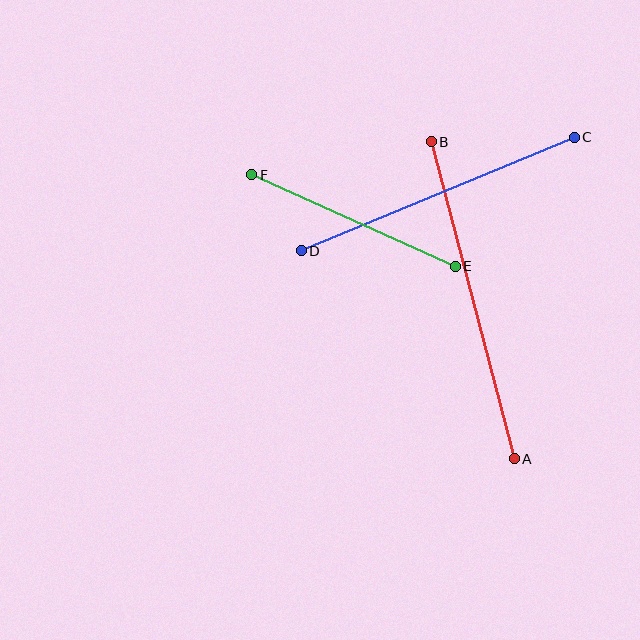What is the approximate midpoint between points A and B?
The midpoint is at approximately (473, 300) pixels.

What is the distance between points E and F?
The distance is approximately 223 pixels.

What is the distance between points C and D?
The distance is approximately 296 pixels.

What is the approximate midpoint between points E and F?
The midpoint is at approximately (353, 220) pixels.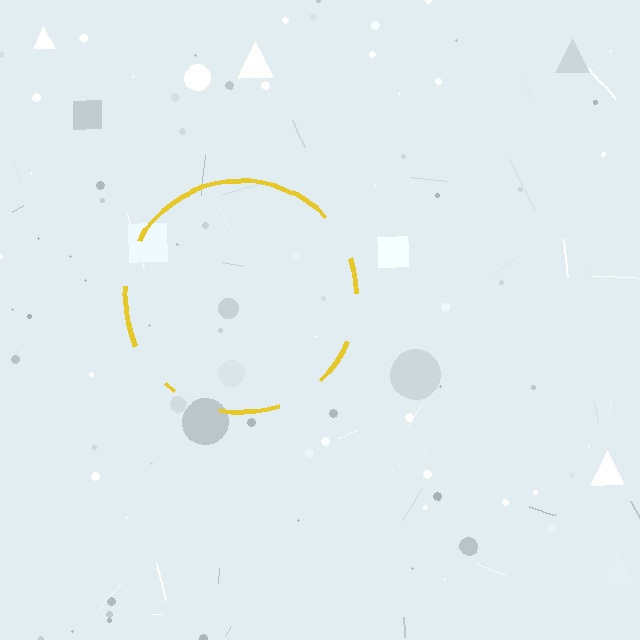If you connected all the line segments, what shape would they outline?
They would outline a circle.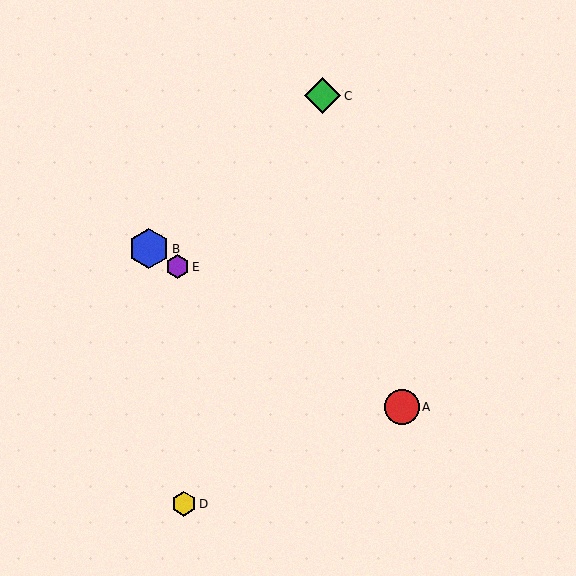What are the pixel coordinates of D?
Object D is at (184, 504).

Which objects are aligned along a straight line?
Objects A, B, E are aligned along a straight line.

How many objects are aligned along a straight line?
3 objects (A, B, E) are aligned along a straight line.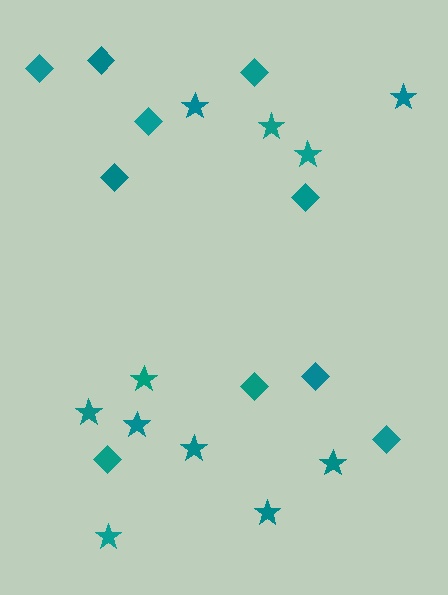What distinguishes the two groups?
There are 2 groups: one group of diamonds (10) and one group of stars (11).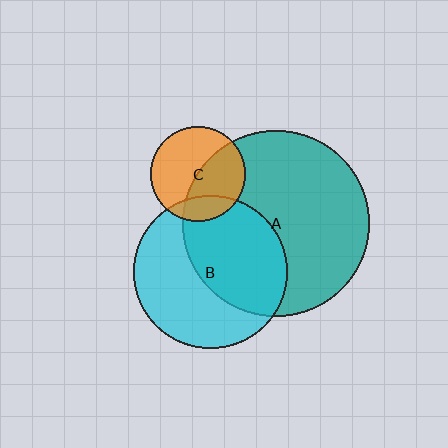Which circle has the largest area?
Circle A (teal).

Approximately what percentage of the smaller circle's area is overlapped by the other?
Approximately 50%.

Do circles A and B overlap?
Yes.